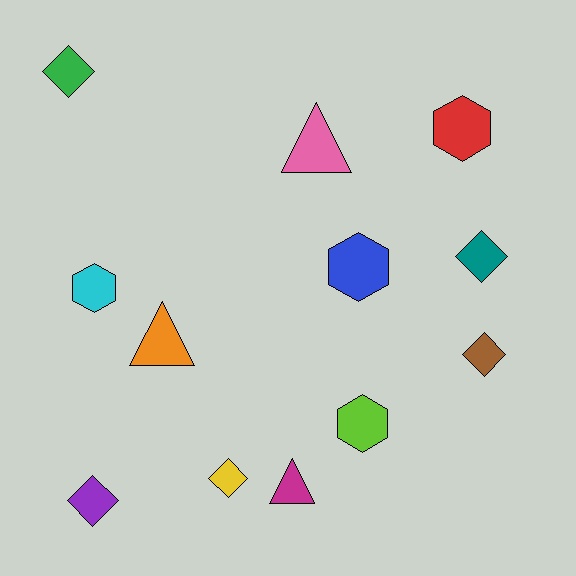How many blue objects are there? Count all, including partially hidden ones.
There is 1 blue object.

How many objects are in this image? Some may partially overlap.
There are 12 objects.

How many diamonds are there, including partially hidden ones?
There are 5 diamonds.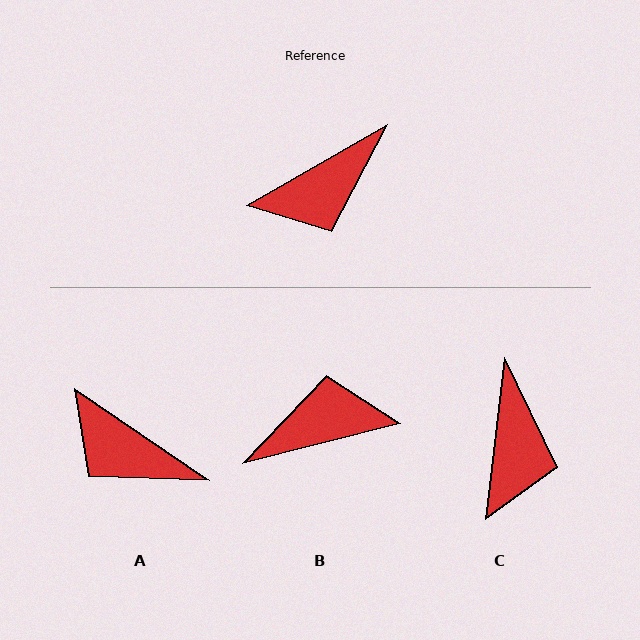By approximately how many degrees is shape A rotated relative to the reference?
Approximately 64 degrees clockwise.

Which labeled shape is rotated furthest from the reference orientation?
B, about 164 degrees away.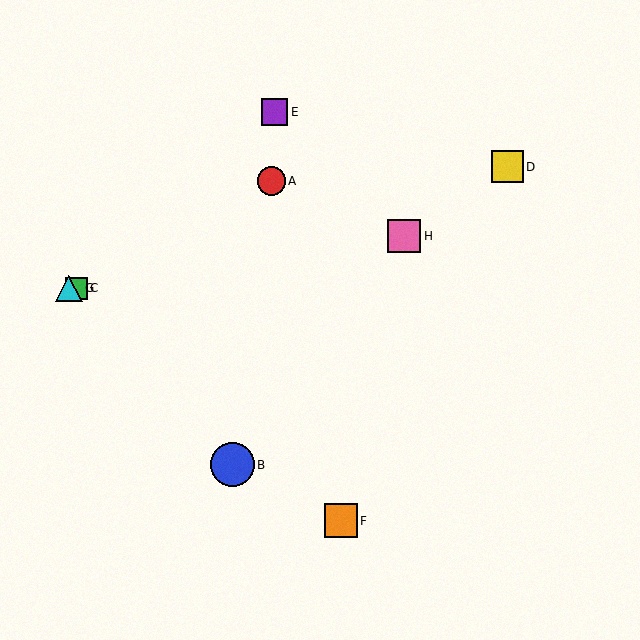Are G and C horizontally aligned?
Yes, both are at y≈288.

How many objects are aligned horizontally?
2 objects (C, G) are aligned horizontally.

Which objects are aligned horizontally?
Objects C, G are aligned horizontally.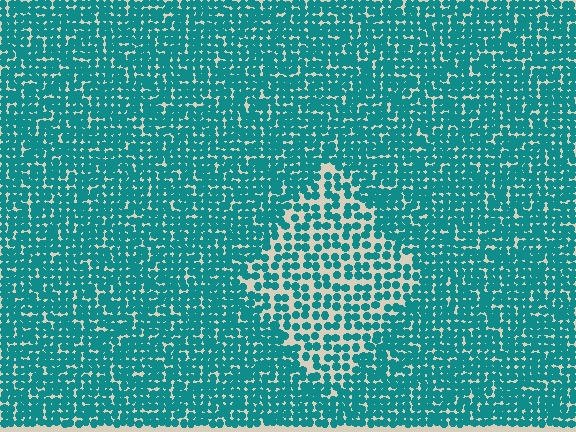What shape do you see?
I see a diamond.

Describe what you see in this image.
The image contains small teal elements arranged at two different densities. A diamond-shaped region is visible where the elements are less densely packed than the surrounding area.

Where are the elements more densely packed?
The elements are more densely packed outside the diamond boundary.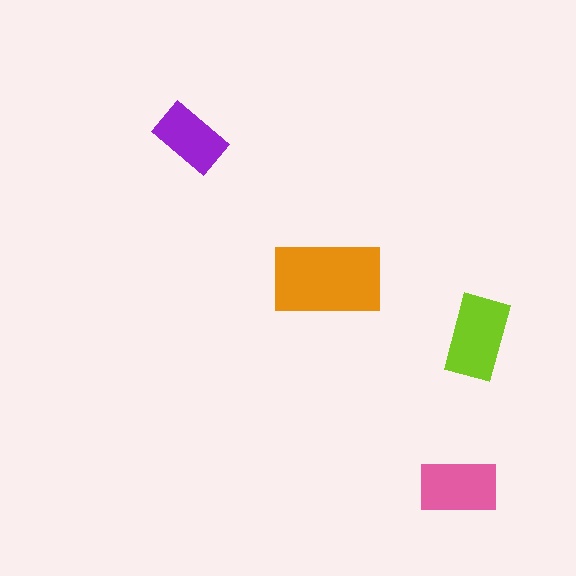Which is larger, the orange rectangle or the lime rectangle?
The orange one.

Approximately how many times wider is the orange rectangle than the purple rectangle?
About 1.5 times wider.